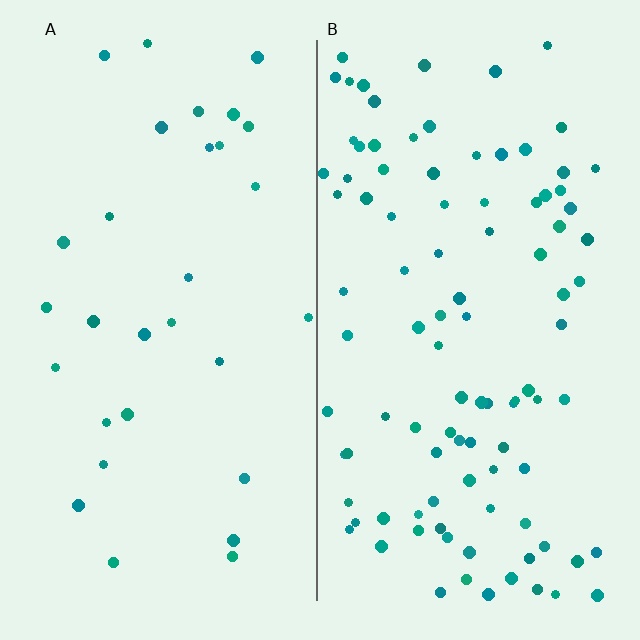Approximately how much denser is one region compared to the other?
Approximately 3.2× — region B over region A.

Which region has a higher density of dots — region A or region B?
B (the right).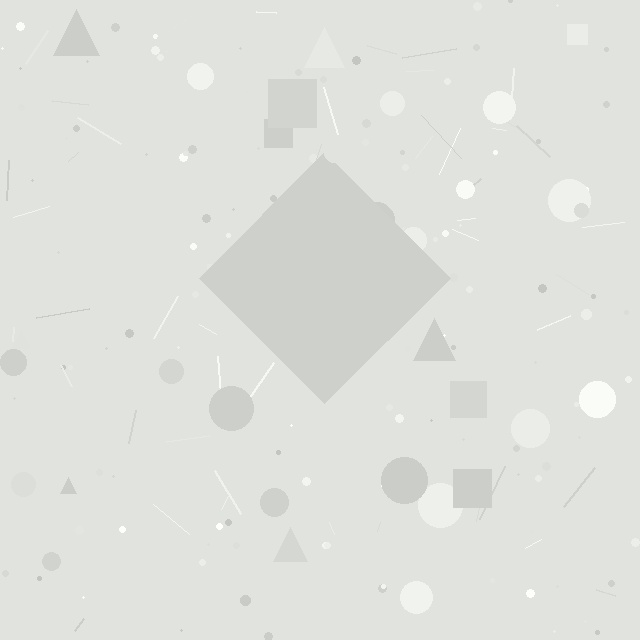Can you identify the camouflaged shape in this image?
The camouflaged shape is a diamond.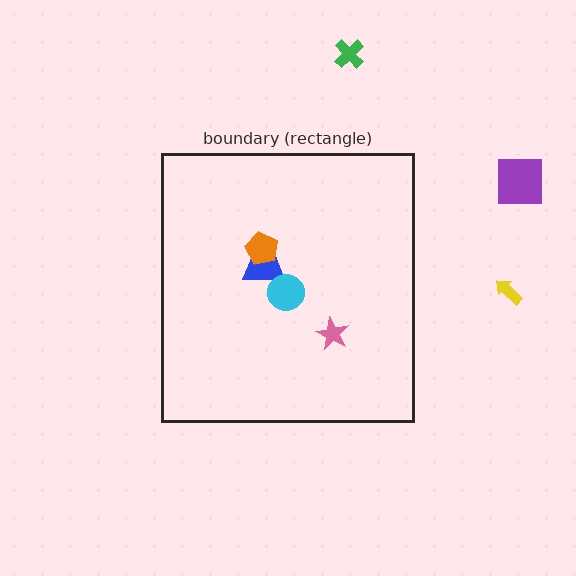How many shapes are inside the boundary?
4 inside, 3 outside.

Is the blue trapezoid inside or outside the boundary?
Inside.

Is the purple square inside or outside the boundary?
Outside.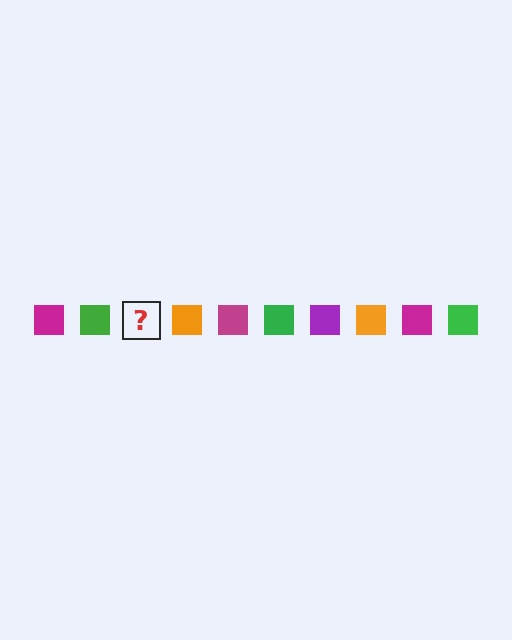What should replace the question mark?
The question mark should be replaced with a purple square.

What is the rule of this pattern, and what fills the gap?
The rule is that the pattern cycles through magenta, green, purple, orange squares. The gap should be filled with a purple square.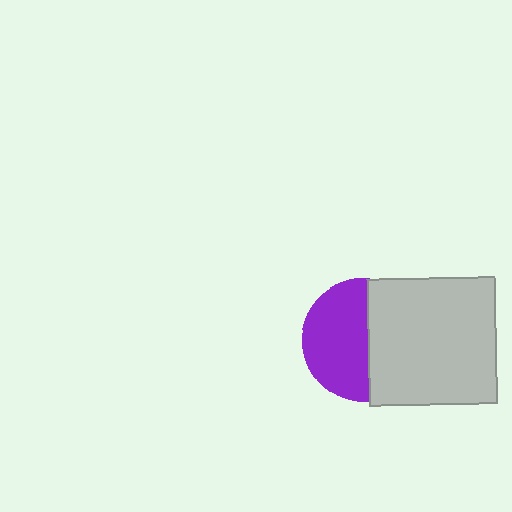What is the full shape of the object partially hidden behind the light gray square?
The partially hidden object is a purple circle.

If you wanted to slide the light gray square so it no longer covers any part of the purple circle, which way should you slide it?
Slide it right — that is the most direct way to separate the two shapes.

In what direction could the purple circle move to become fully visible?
The purple circle could move left. That would shift it out from behind the light gray square entirely.